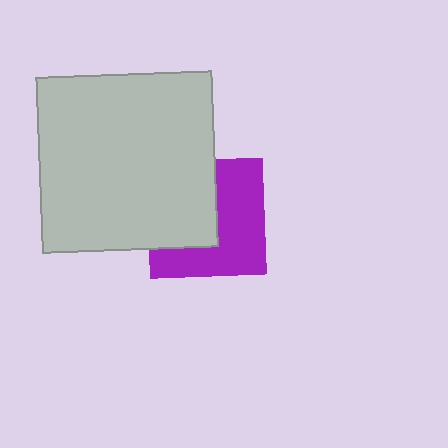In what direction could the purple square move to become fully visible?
The purple square could move right. That would shift it out from behind the light gray square entirely.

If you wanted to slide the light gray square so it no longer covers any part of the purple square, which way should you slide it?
Slide it left — that is the most direct way to separate the two shapes.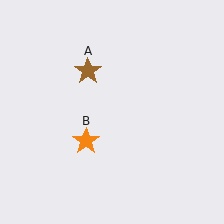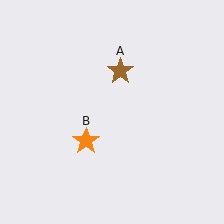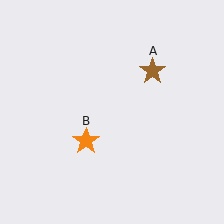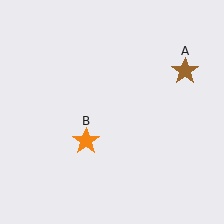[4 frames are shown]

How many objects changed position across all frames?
1 object changed position: brown star (object A).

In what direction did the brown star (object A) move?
The brown star (object A) moved right.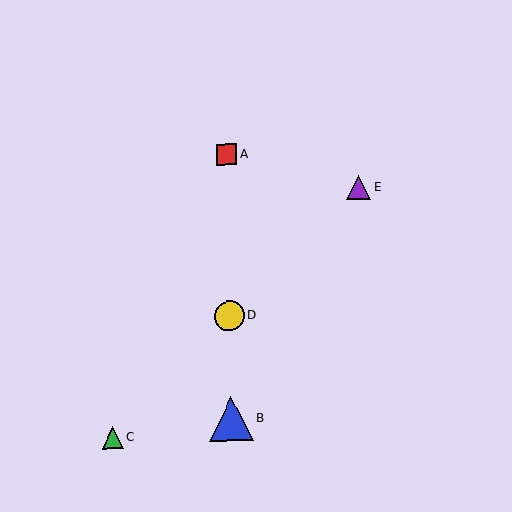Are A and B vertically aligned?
Yes, both are at x≈227.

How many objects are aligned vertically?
3 objects (A, B, D) are aligned vertically.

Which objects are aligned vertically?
Objects A, B, D are aligned vertically.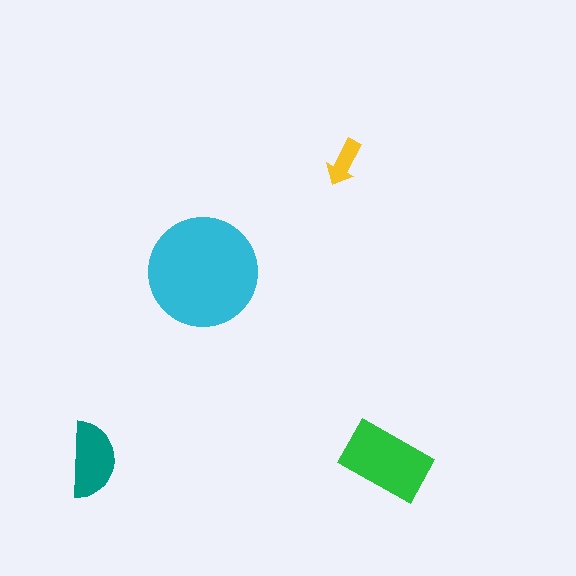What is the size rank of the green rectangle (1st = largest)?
2nd.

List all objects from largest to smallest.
The cyan circle, the green rectangle, the teal semicircle, the yellow arrow.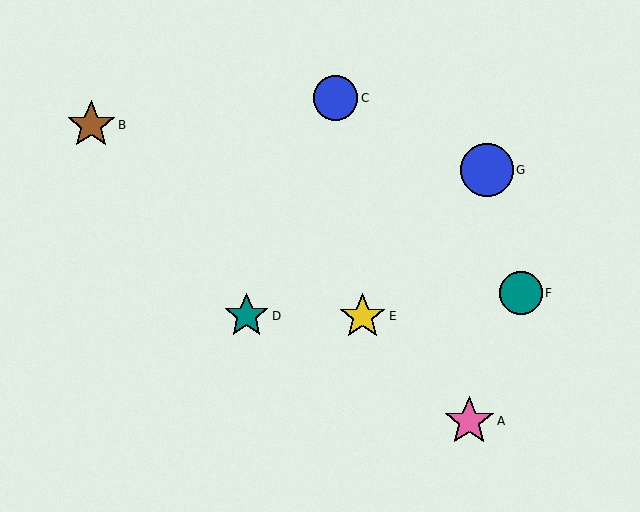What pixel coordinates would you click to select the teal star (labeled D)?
Click at (246, 316) to select the teal star D.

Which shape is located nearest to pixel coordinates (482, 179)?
The blue circle (labeled G) at (487, 170) is nearest to that location.